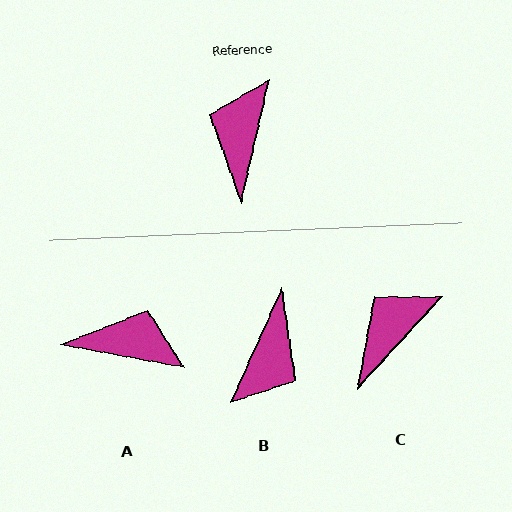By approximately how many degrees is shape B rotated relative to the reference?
Approximately 168 degrees counter-clockwise.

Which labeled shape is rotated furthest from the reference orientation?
B, about 168 degrees away.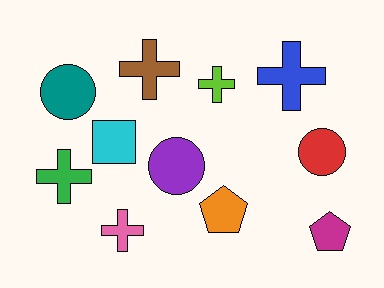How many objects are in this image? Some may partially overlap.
There are 11 objects.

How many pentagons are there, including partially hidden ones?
There are 2 pentagons.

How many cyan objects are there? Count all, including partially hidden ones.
There is 1 cyan object.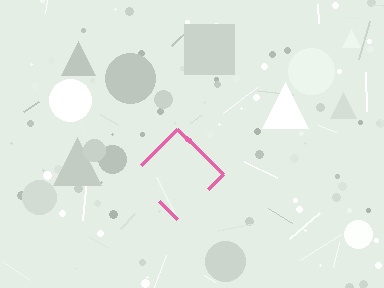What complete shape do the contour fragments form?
The contour fragments form a diamond.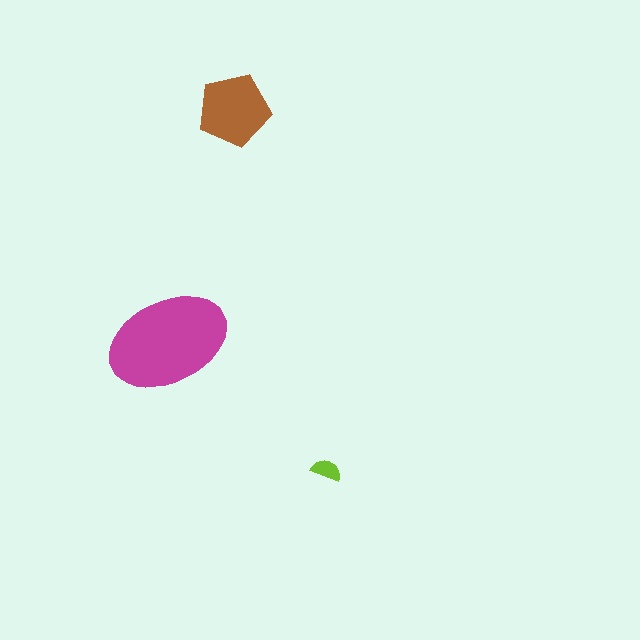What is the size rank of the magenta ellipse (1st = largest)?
1st.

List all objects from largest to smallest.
The magenta ellipse, the brown pentagon, the lime semicircle.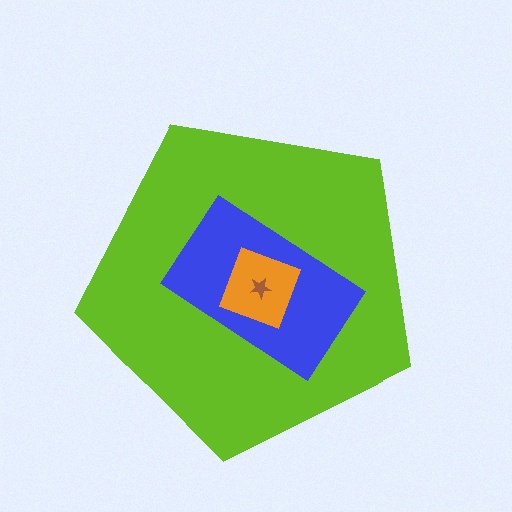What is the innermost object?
The brown star.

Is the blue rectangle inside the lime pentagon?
Yes.